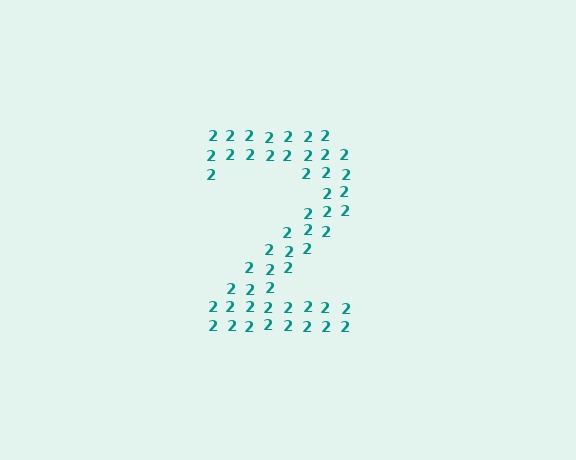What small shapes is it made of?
It is made of small digit 2's.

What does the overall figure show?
The overall figure shows the digit 2.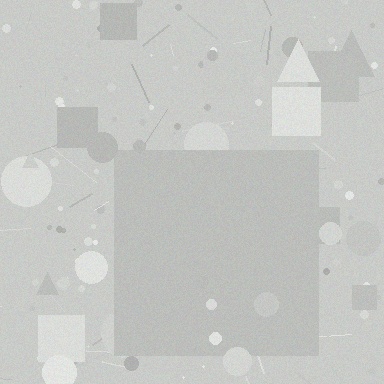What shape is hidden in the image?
A square is hidden in the image.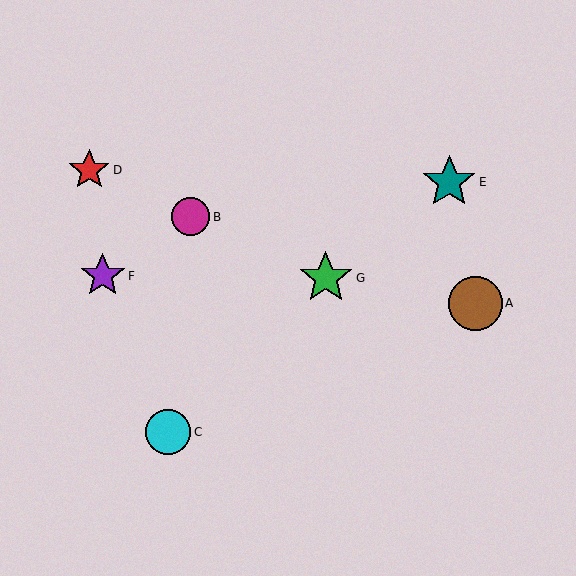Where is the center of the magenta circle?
The center of the magenta circle is at (190, 217).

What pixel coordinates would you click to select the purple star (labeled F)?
Click at (103, 276) to select the purple star F.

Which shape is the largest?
The brown circle (labeled A) is the largest.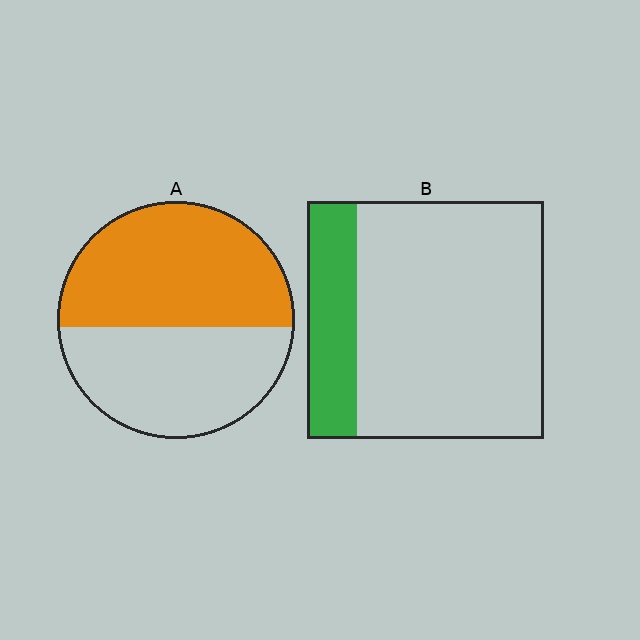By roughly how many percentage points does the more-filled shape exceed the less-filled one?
By roughly 35 percentage points (A over B).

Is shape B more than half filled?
No.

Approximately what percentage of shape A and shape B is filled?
A is approximately 55% and B is approximately 20%.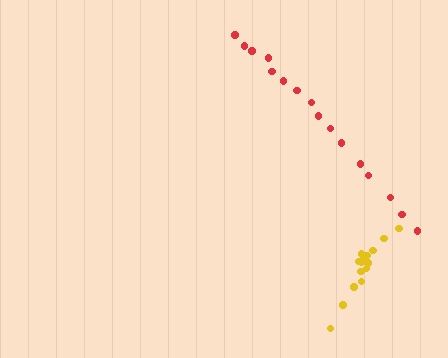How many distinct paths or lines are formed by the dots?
There are 2 distinct paths.